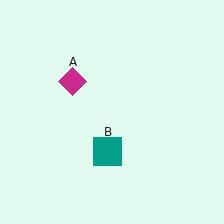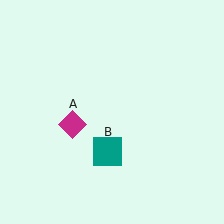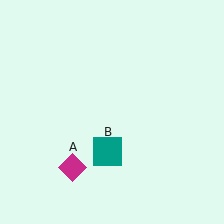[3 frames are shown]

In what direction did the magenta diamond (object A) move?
The magenta diamond (object A) moved down.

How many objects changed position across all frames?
1 object changed position: magenta diamond (object A).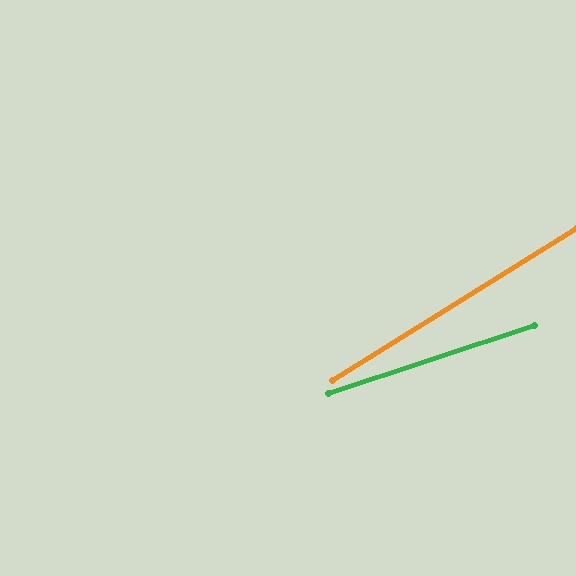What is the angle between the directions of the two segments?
Approximately 14 degrees.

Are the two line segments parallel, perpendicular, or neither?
Neither parallel nor perpendicular — they differ by about 14°.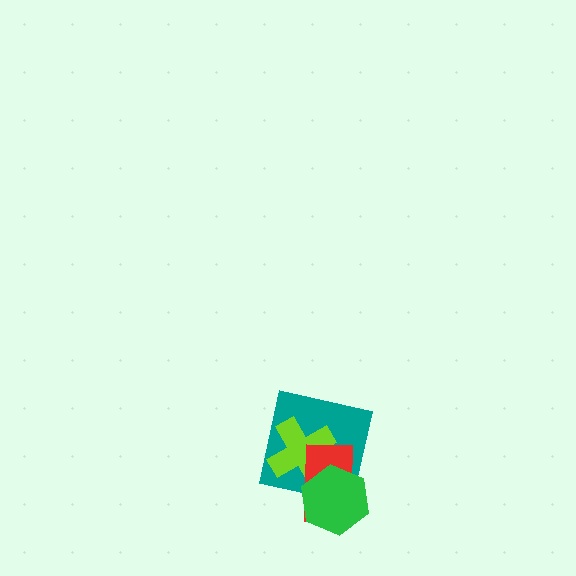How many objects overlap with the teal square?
3 objects overlap with the teal square.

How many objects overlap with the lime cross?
3 objects overlap with the lime cross.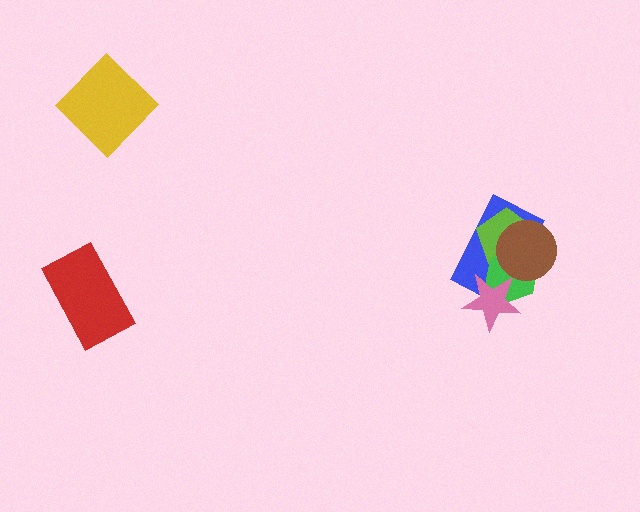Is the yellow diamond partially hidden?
No, no other shape covers it.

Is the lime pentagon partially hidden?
Yes, it is partially covered by another shape.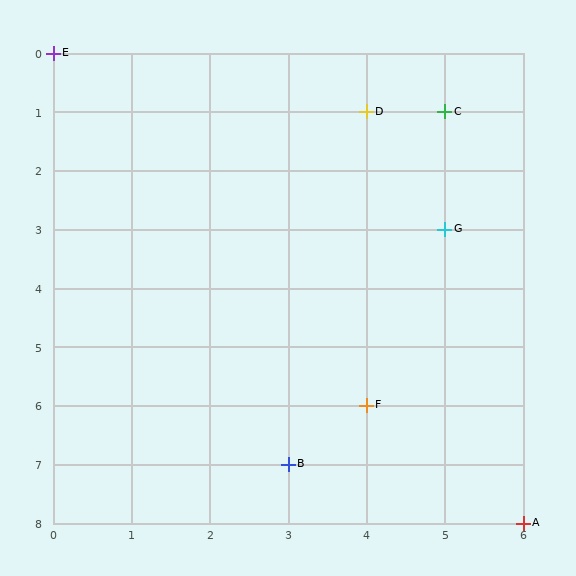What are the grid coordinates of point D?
Point D is at grid coordinates (4, 1).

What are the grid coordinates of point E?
Point E is at grid coordinates (0, 0).